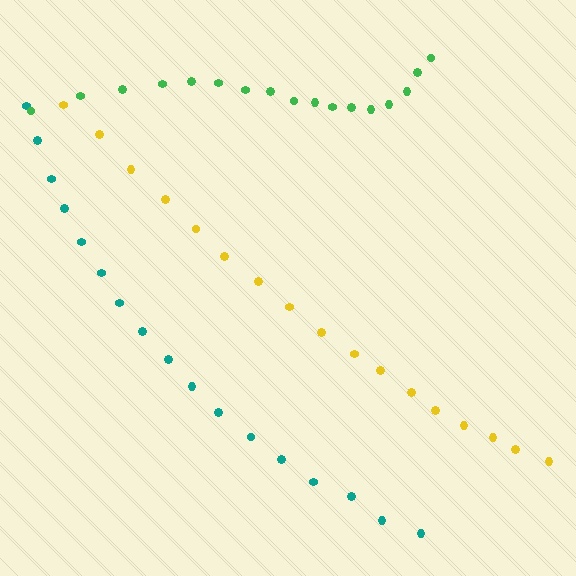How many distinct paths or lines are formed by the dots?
There are 3 distinct paths.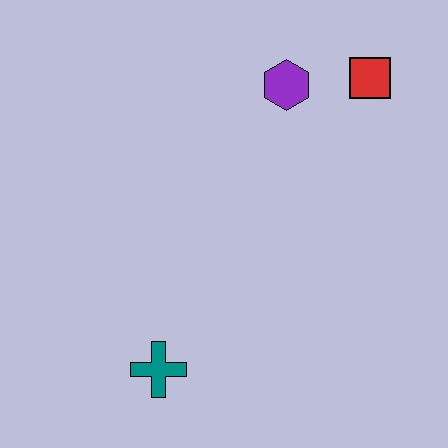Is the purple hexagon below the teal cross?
No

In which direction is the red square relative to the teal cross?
The red square is above the teal cross.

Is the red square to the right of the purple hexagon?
Yes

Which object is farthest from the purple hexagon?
The teal cross is farthest from the purple hexagon.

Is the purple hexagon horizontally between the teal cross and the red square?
Yes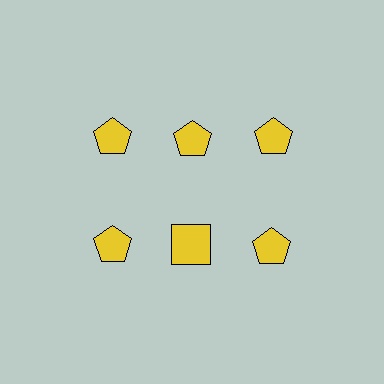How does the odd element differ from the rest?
It has a different shape: square instead of pentagon.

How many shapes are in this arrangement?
There are 6 shapes arranged in a grid pattern.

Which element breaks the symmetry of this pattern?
The yellow square in the second row, second from left column breaks the symmetry. All other shapes are yellow pentagons.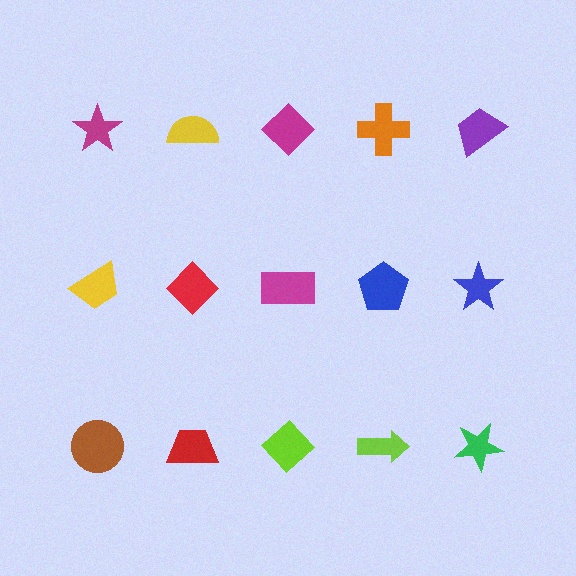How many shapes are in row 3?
5 shapes.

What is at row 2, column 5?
A blue star.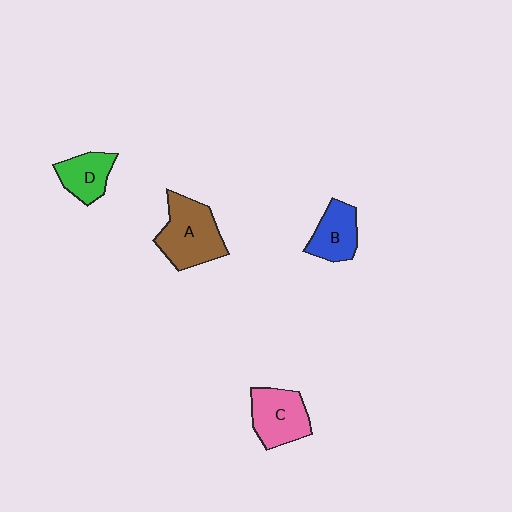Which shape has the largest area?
Shape A (brown).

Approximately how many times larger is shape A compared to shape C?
Approximately 1.2 times.